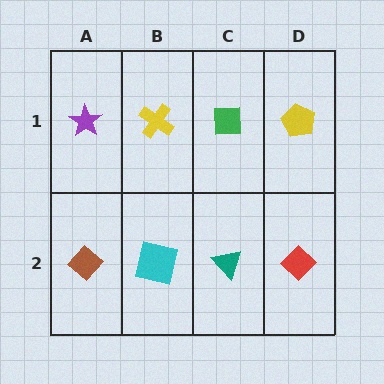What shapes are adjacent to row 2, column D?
A yellow pentagon (row 1, column D), a teal triangle (row 2, column C).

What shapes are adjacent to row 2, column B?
A yellow cross (row 1, column B), a brown diamond (row 2, column A), a teal triangle (row 2, column C).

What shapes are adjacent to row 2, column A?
A purple star (row 1, column A), a cyan square (row 2, column B).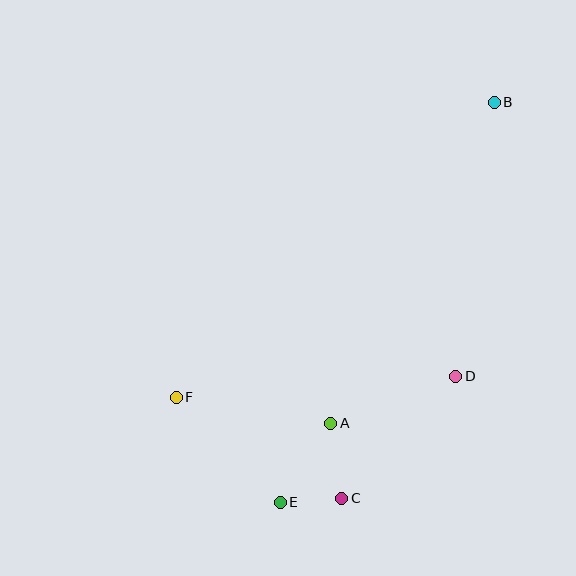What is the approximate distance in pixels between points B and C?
The distance between B and C is approximately 424 pixels.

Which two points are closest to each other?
Points C and E are closest to each other.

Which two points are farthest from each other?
Points B and E are farthest from each other.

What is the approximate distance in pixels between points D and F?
The distance between D and F is approximately 281 pixels.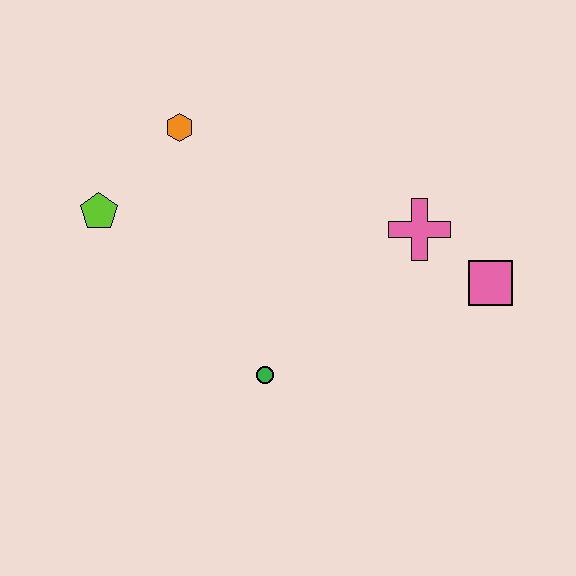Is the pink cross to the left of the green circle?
No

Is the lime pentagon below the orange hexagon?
Yes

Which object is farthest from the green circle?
The orange hexagon is farthest from the green circle.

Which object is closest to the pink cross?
The pink square is closest to the pink cross.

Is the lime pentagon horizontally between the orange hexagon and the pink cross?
No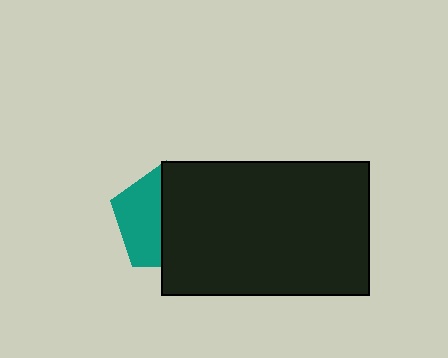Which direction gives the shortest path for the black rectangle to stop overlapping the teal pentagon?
Moving right gives the shortest separation.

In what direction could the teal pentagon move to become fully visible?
The teal pentagon could move left. That would shift it out from behind the black rectangle entirely.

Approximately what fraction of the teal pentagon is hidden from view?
Roughly 57% of the teal pentagon is hidden behind the black rectangle.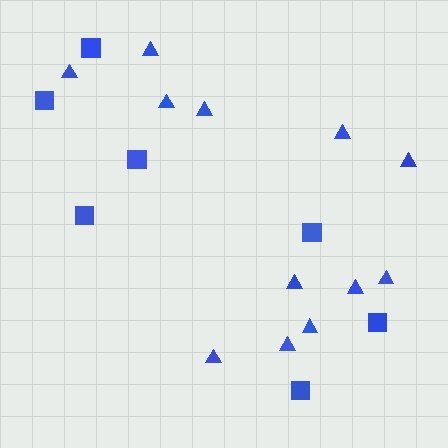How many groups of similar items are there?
There are 2 groups: one group of squares (7) and one group of triangles (12).